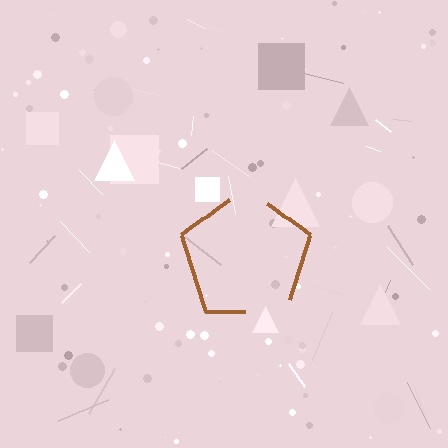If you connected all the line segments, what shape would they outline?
They would outline a pentagon.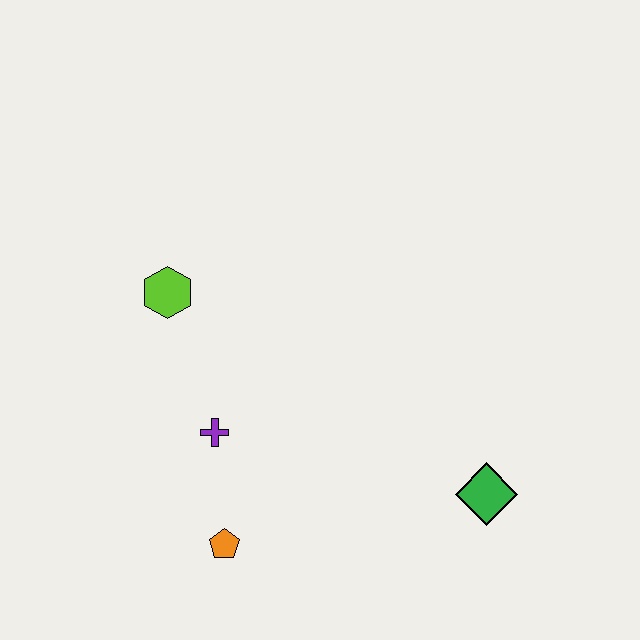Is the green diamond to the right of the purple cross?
Yes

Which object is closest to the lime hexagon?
The purple cross is closest to the lime hexagon.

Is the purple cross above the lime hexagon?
No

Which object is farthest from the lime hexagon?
The green diamond is farthest from the lime hexagon.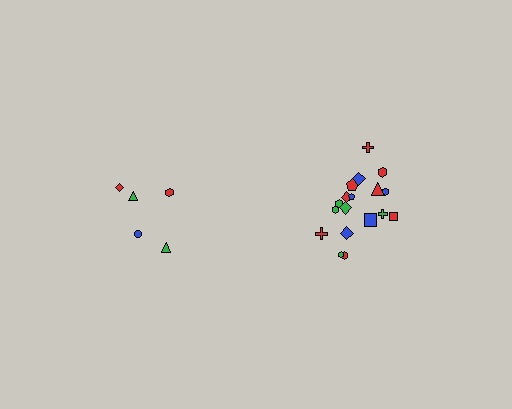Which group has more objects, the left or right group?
The right group.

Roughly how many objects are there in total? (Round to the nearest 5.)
Roughly 25 objects in total.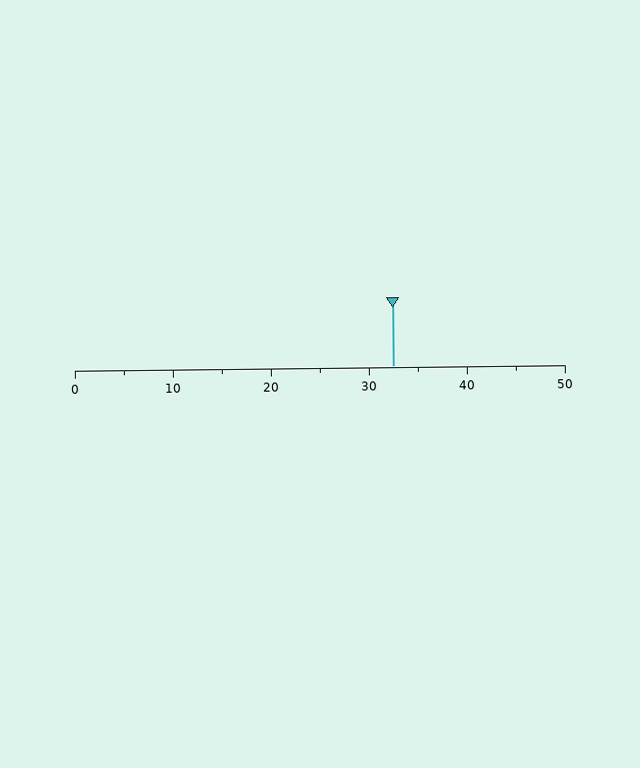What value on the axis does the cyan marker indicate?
The marker indicates approximately 32.5.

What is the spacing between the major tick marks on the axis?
The major ticks are spaced 10 apart.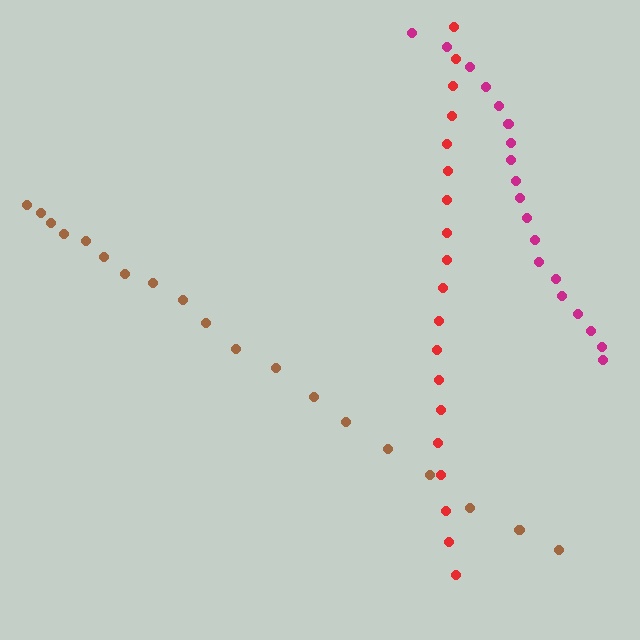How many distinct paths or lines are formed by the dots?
There are 3 distinct paths.